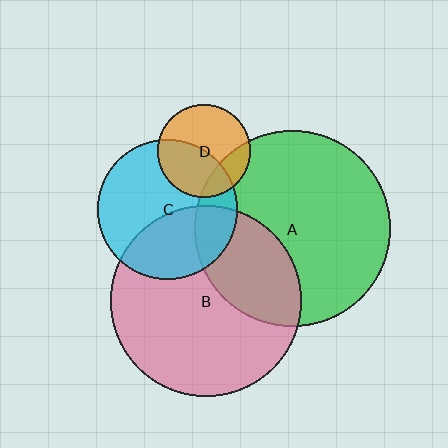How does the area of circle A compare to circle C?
Approximately 2.0 times.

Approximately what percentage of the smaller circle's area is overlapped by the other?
Approximately 20%.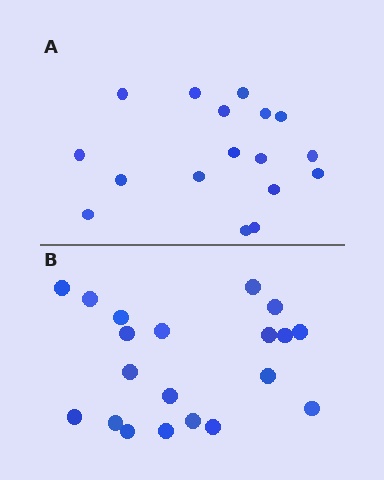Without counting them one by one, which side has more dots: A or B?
Region B (the bottom region) has more dots.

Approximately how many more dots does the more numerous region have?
Region B has just a few more — roughly 2 or 3 more dots than region A.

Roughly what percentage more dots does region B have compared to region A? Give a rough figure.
About 20% more.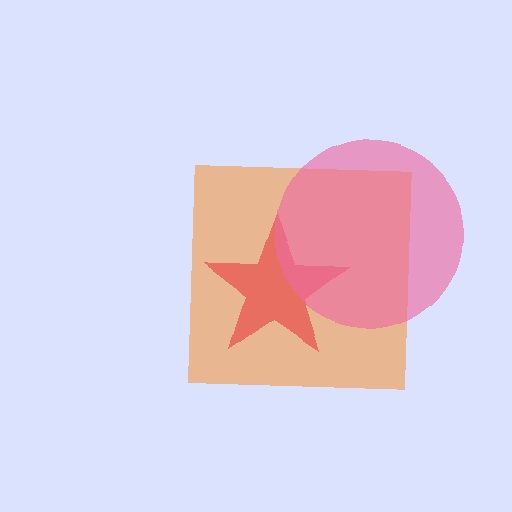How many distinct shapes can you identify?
There are 3 distinct shapes: an orange square, a red star, a pink circle.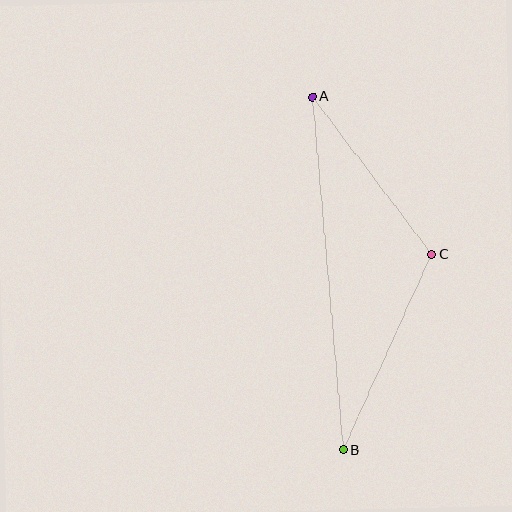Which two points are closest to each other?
Points A and C are closest to each other.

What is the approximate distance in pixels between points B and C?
The distance between B and C is approximately 214 pixels.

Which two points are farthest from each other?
Points A and B are farthest from each other.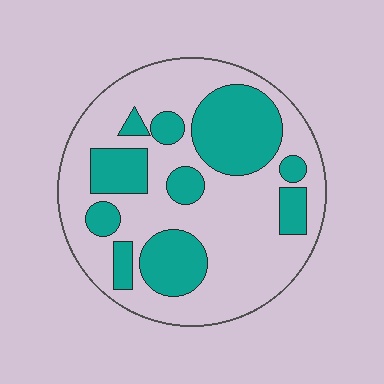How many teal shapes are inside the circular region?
10.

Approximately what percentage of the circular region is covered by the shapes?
Approximately 35%.